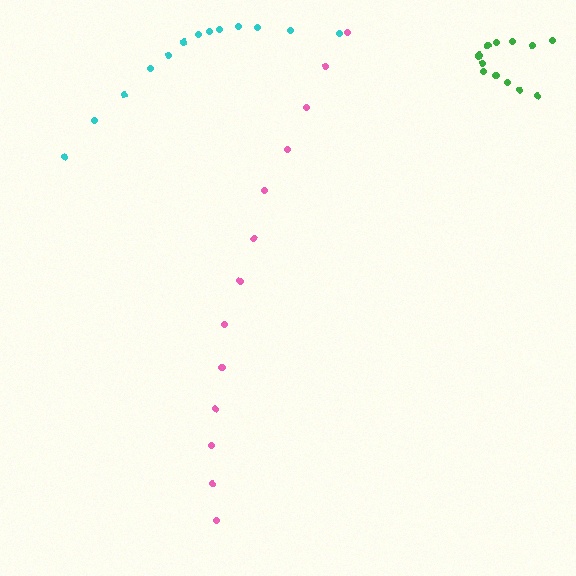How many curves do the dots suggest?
There are 3 distinct paths.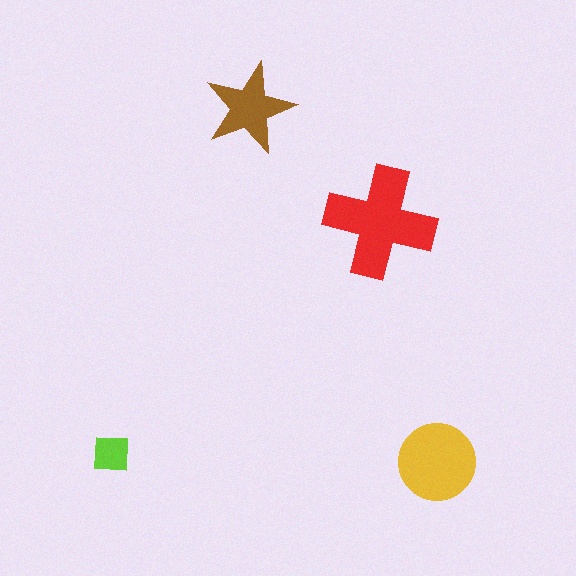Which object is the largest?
The red cross.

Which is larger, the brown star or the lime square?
The brown star.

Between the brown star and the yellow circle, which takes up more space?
The yellow circle.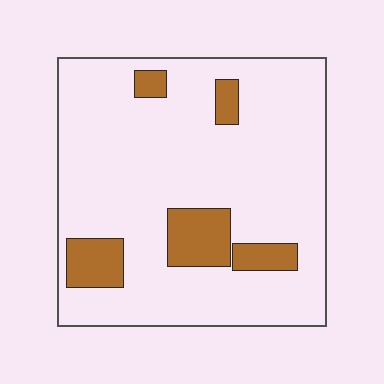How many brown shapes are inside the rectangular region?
5.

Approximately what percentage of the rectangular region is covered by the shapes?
Approximately 15%.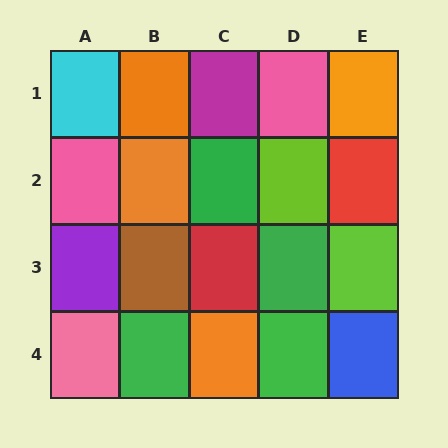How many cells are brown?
1 cell is brown.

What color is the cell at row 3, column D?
Green.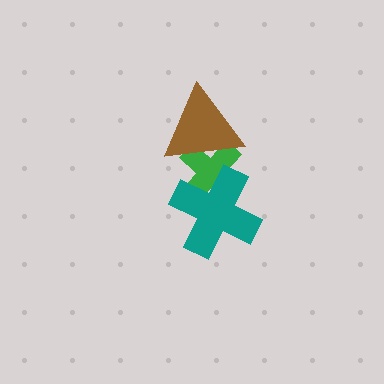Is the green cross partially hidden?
Yes, it is partially covered by another shape.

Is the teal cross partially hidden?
No, no other shape covers it.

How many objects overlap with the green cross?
2 objects overlap with the green cross.